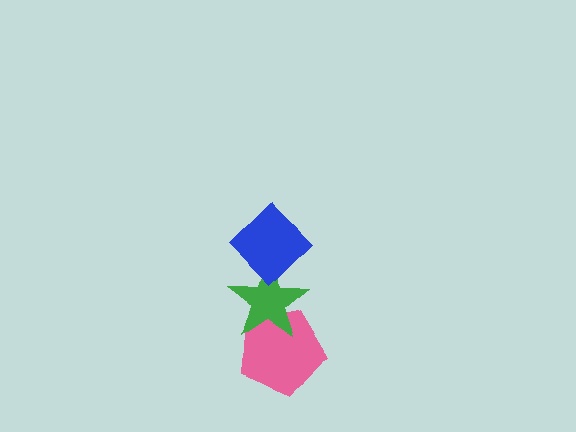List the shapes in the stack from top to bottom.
From top to bottom: the blue diamond, the green star, the pink pentagon.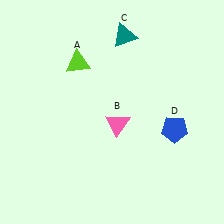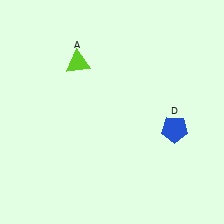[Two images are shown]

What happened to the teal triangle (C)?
The teal triangle (C) was removed in Image 2. It was in the top-right area of Image 1.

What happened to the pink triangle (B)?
The pink triangle (B) was removed in Image 2. It was in the bottom-right area of Image 1.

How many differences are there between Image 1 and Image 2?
There are 2 differences between the two images.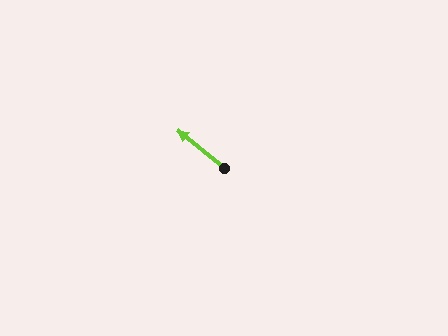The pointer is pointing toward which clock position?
Roughly 10 o'clock.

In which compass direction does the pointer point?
Northwest.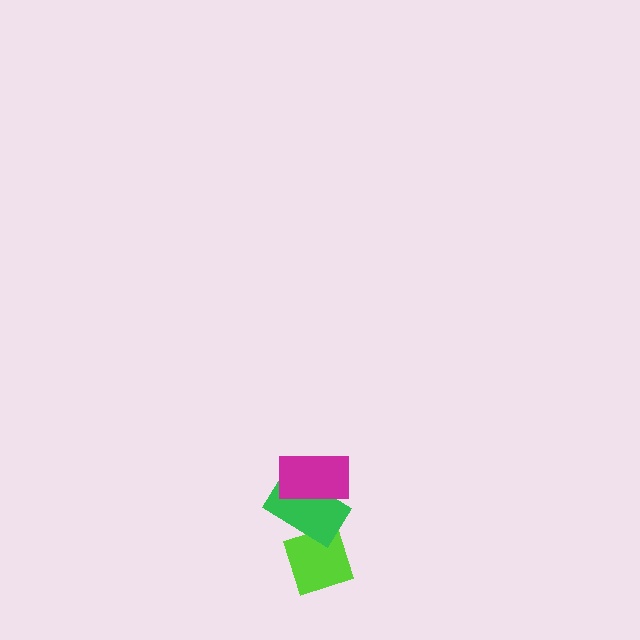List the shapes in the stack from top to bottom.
From top to bottom: the magenta rectangle, the green rectangle, the lime diamond.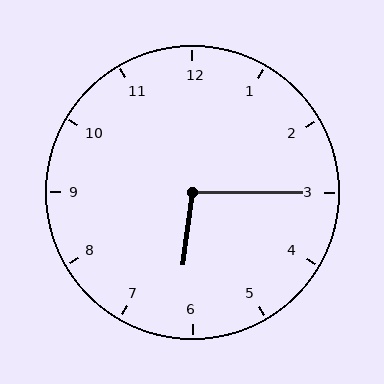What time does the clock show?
6:15.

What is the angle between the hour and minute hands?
Approximately 98 degrees.